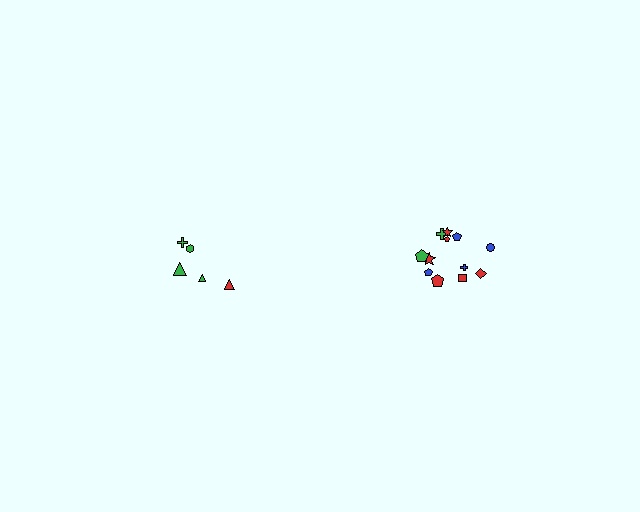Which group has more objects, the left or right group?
The right group.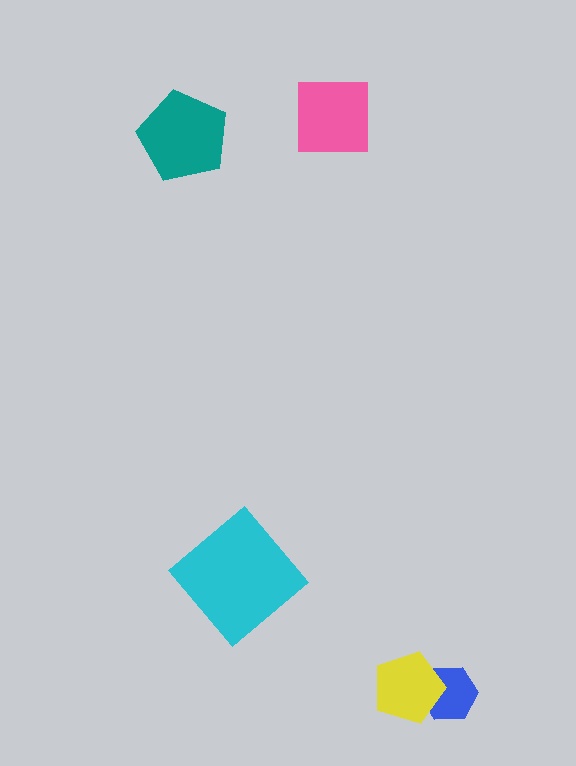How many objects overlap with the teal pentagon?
0 objects overlap with the teal pentagon.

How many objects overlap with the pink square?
0 objects overlap with the pink square.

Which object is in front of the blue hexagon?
The yellow pentagon is in front of the blue hexagon.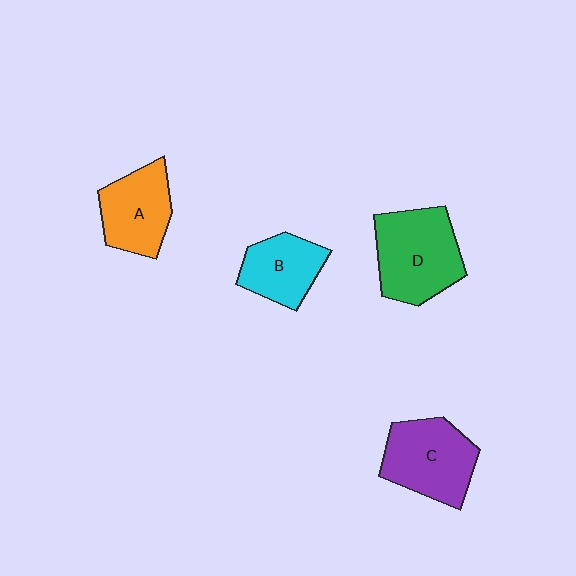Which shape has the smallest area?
Shape B (cyan).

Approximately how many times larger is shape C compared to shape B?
Approximately 1.4 times.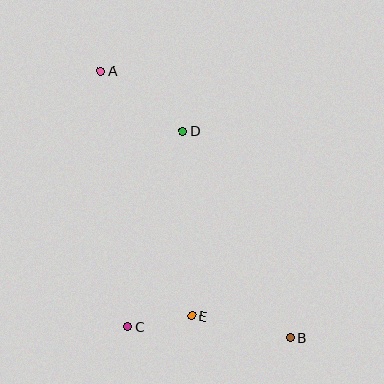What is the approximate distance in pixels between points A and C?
The distance between A and C is approximately 257 pixels.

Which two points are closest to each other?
Points C and E are closest to each other.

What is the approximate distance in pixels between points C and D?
The distance between C and D is approximately 203 pixels.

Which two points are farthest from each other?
Points A and B are farthest from each other.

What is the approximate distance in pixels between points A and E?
The distance between A and E is approximately 261 pixels.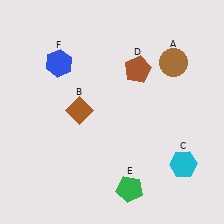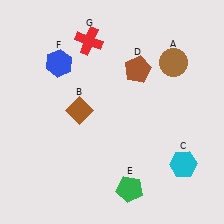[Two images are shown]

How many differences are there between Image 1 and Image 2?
There is 1 difference between the two images.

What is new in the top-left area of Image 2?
A red cross (G) was added in the top-left area of Image 2.